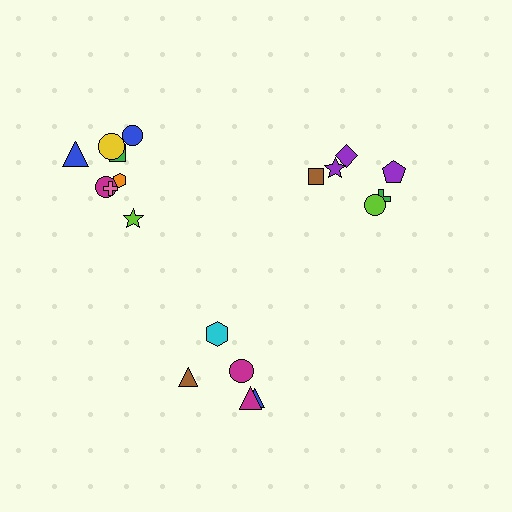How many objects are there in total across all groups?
There are 19 objects.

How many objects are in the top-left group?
There are 8 objects.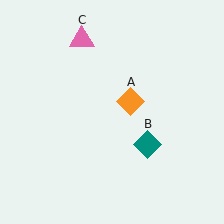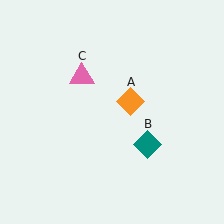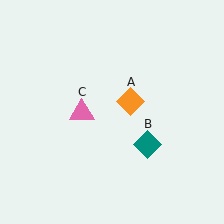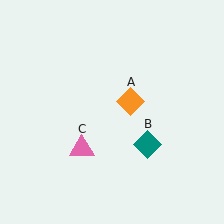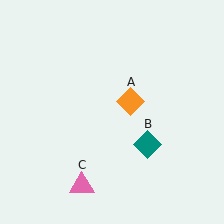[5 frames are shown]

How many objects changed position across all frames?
1 object changed position: pink triangle (object C).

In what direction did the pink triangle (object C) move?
The pink triangle (object C) moved down.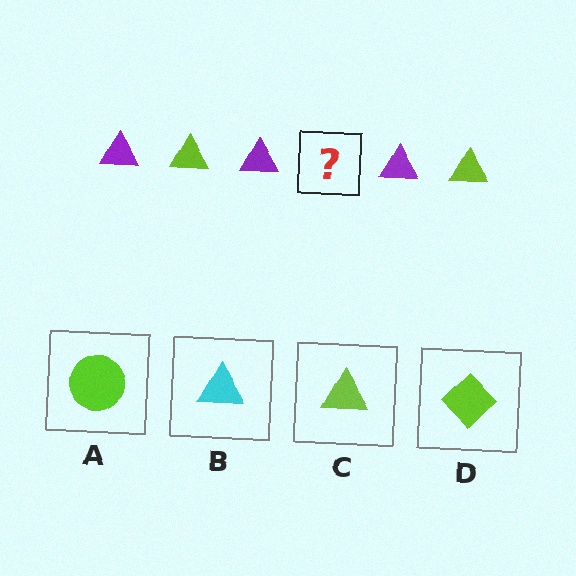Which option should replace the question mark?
Option C.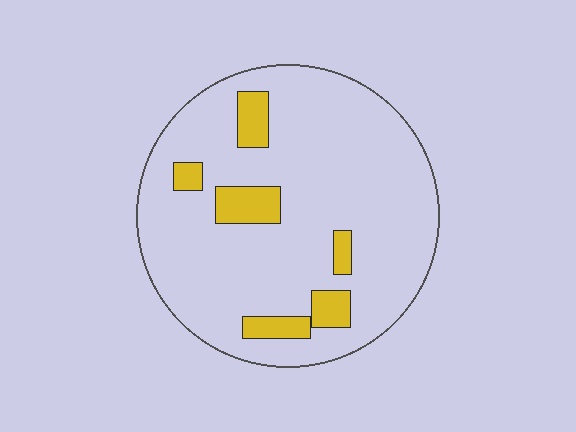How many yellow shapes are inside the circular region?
6.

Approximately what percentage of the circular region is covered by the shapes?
Approximately 15%.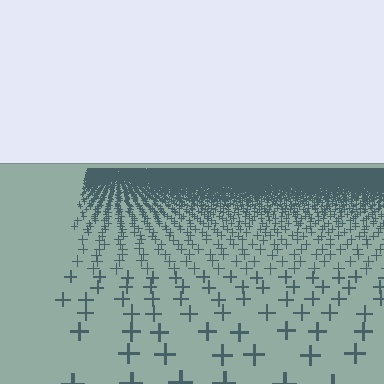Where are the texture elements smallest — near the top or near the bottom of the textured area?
Near the top.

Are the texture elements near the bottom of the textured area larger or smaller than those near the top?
Larger. Near the bottom, elements are closer to the viewer and appear at a bigger on-screen size.